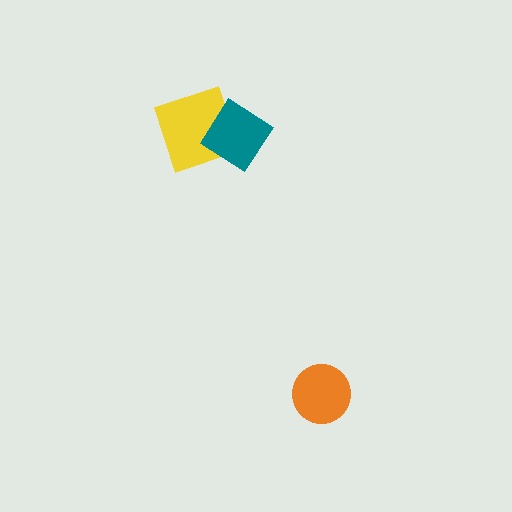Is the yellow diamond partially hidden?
Yes, it is partially covered by another shape.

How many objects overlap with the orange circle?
0 objects overlap with the orange circle.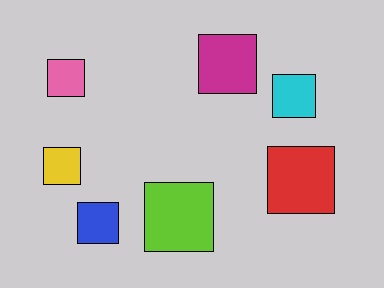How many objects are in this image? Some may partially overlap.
There are 7 objects.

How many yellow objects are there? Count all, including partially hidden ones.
There is 1 yellow object.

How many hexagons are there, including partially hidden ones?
There are no hexagons.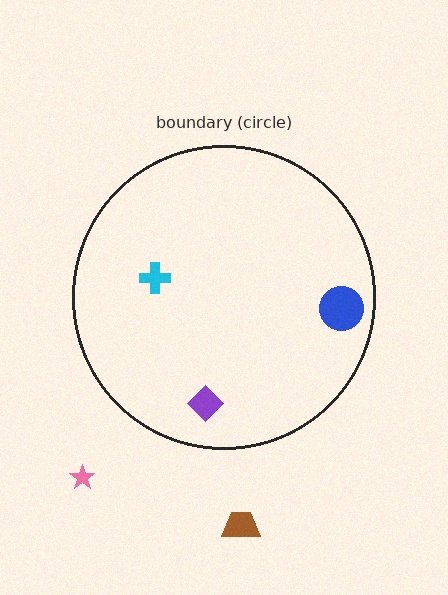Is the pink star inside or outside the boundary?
Outside.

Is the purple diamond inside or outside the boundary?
Inside.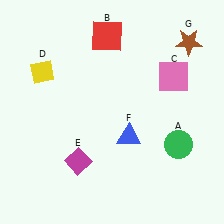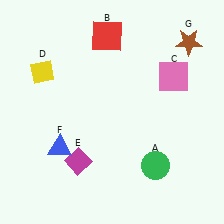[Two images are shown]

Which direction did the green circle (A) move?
The green circle (A) moved left.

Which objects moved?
The objects that moved are: the green circle (A), the blue triangle (F).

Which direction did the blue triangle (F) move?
The blue triangle (F) moved left.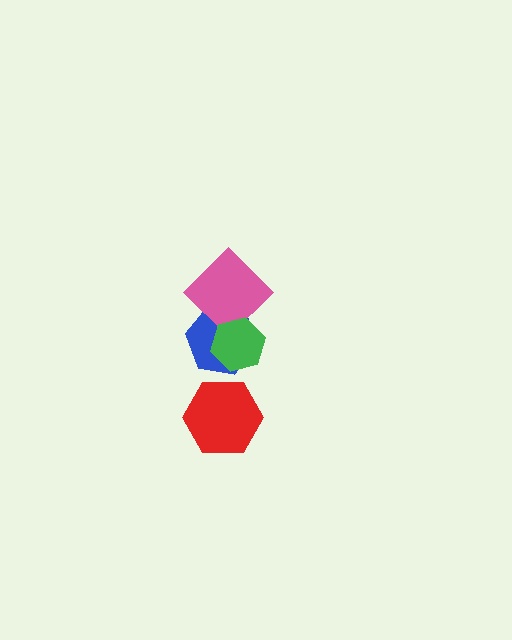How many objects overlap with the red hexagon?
0 objects overlap with the red hexagon.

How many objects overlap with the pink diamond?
2 objects overlap with the pink diamond.